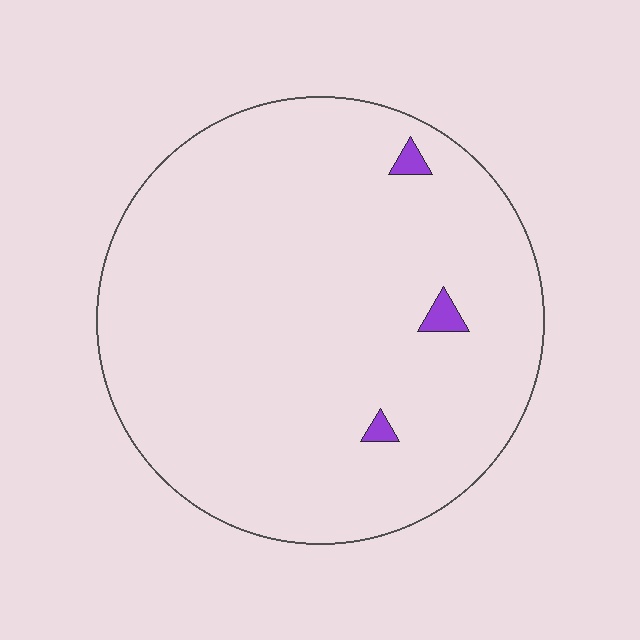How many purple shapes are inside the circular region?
3.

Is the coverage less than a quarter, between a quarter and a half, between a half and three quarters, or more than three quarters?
Less than a quarter.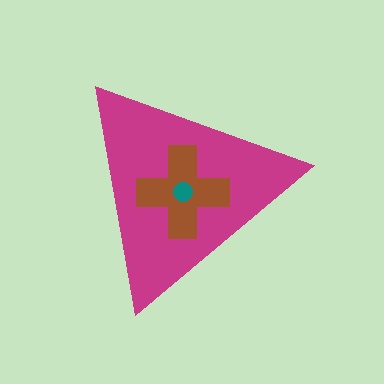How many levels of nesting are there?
3.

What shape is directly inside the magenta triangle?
The brown cross.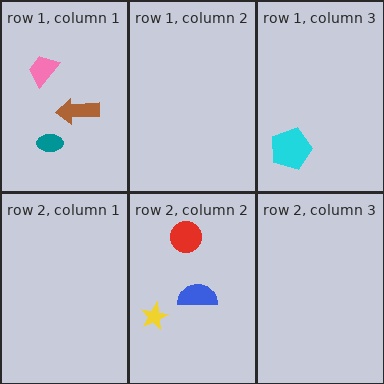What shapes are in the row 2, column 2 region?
The blue semicircle, the red circle, the yellow star.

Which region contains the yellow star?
The row 2, column 2 region.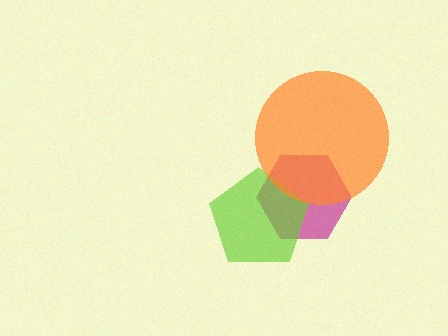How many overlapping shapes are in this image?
There are 3 overlapping shapes in the image.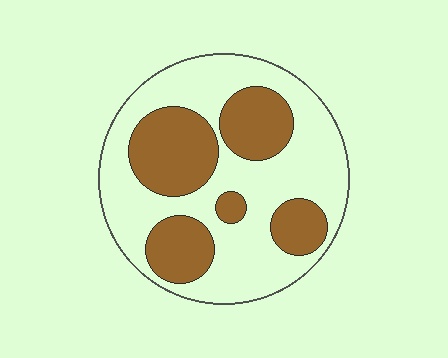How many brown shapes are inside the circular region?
5.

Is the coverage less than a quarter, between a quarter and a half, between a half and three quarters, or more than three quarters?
Between a quarter and a half.